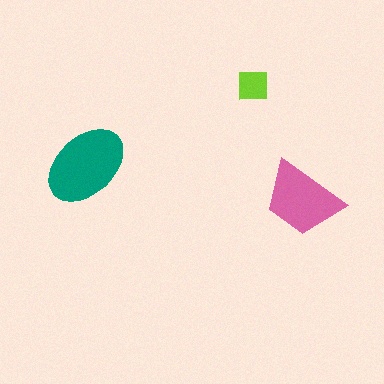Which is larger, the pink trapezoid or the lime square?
The pink trapezoid.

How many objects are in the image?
There are 3 objects in the image.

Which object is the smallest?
The lime square.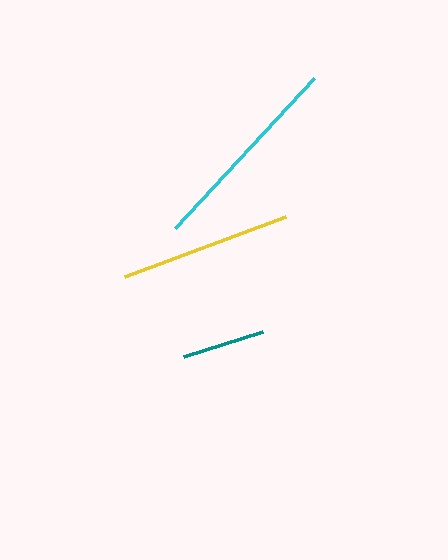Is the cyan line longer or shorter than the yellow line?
The cyan line is longer than the yellow line.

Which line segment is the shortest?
The teal line is the shortest at approximately 83 pixels.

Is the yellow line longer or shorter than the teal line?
The yellow line is longer than the teal line.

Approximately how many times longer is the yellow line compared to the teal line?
The yellow line is approximately 2.1 times the length of the teal line.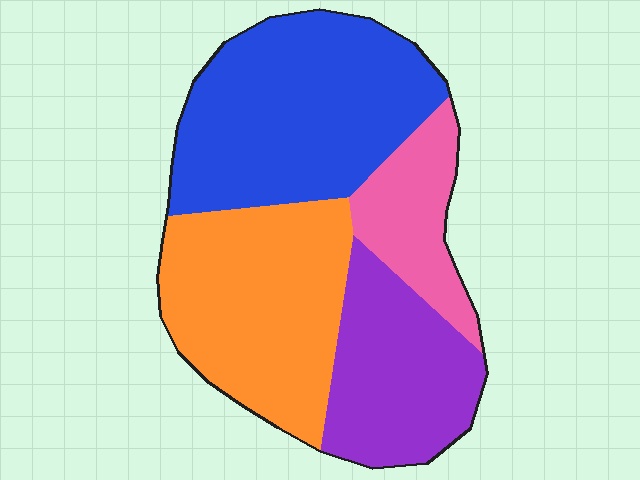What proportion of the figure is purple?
Purple takes up between a sixth and a third of the figure.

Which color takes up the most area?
Blue, at roughly 35%.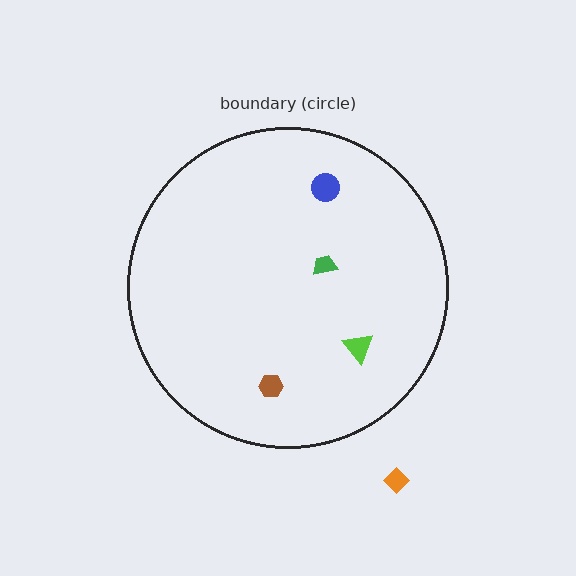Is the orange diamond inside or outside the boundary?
Outside.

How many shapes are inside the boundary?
4 inside, 1 outside.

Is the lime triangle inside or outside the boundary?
Inside.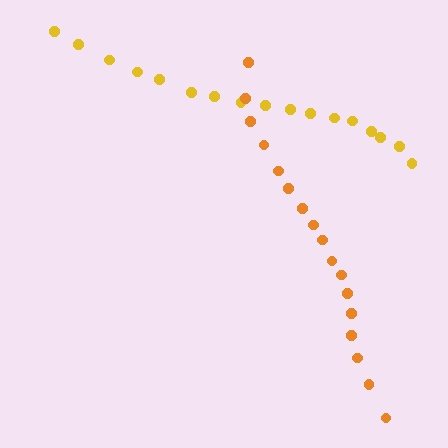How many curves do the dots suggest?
There are 2 distinct paths.